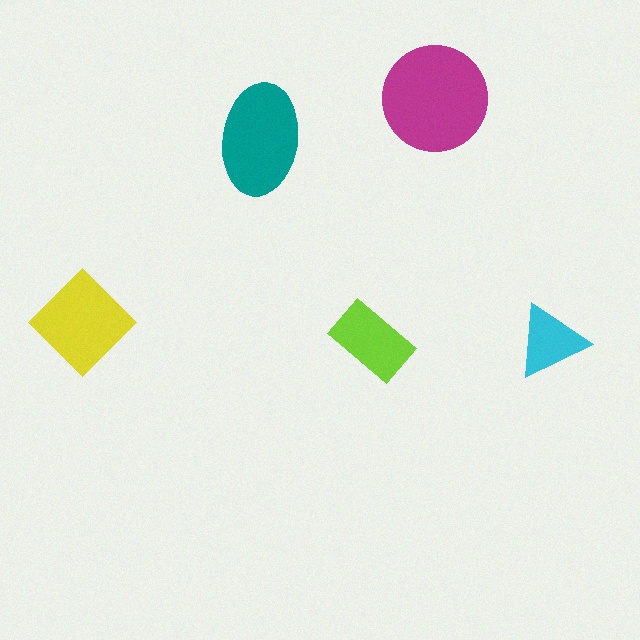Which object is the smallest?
The cyan triangle.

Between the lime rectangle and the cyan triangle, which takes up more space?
The lime rectangle.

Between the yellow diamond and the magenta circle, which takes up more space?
The magenta circle.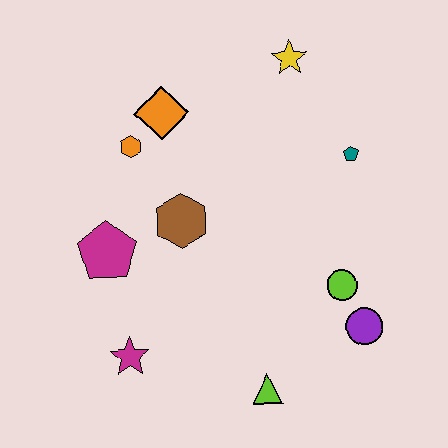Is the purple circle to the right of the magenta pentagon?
Yes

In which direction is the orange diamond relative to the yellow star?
The orange diamond is to the left of the yellow star.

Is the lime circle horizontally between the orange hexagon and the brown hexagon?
No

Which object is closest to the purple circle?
The lime circle is closest to the purple circle.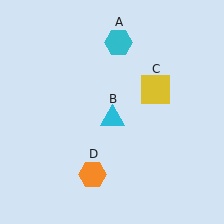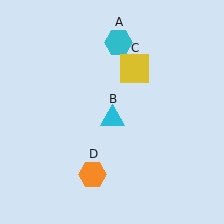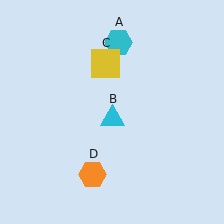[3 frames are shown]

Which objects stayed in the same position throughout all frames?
Cyan hexagon (object A) and cyan triangle (object B) and orange hexagon (object D) remained stationary.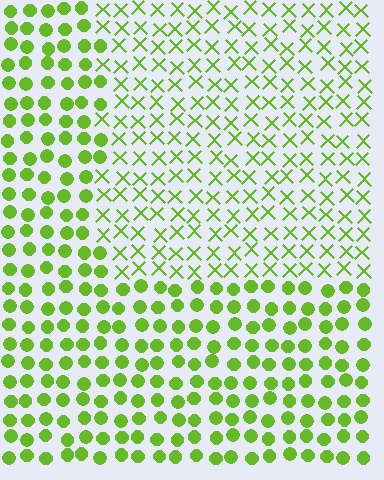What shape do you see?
I see a rectangle.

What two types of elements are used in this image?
The image uses X marks inside the rectangle region and circles outside it.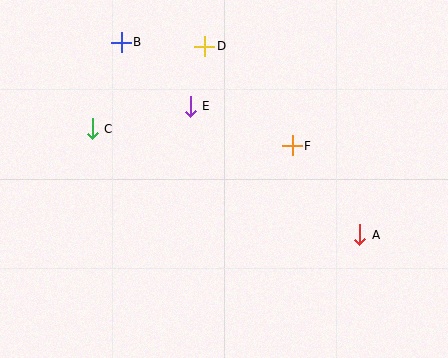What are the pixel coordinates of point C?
Point C is at (92, 129).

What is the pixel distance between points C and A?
The distance between C and A is 288 pixels.